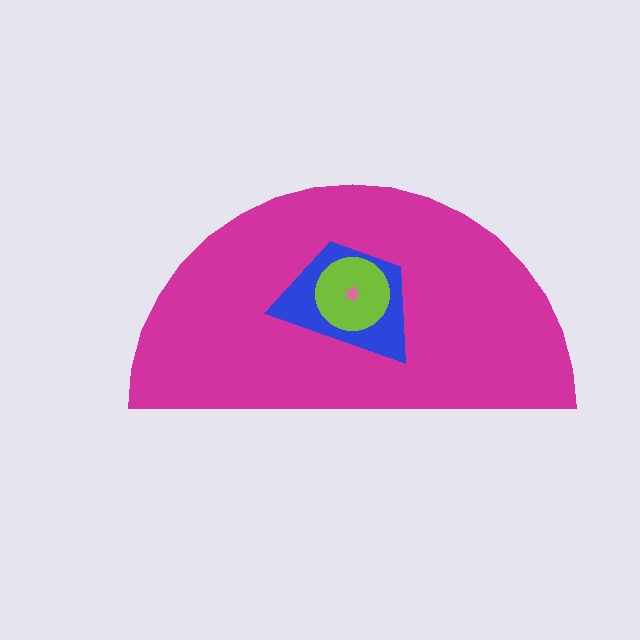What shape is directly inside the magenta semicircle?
The blue trapezoid.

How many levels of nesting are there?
4.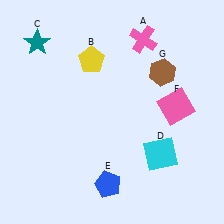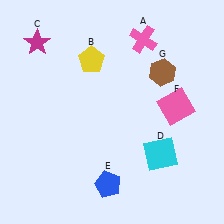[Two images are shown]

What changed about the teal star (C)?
In Image 1, C is teal. In Image 2, it changed to magenta.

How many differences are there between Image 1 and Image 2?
There is 1 difference between the two images.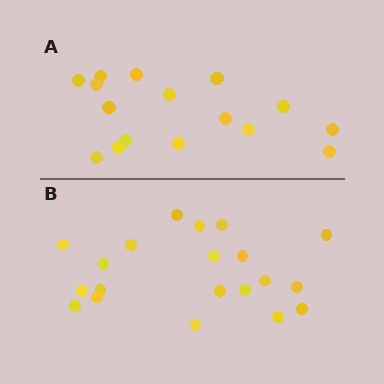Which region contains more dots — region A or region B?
Region B (the bottom region) has more dots.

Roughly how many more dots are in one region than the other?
Region B has about 4 more dots than region A.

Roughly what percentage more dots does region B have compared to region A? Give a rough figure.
About 25% more.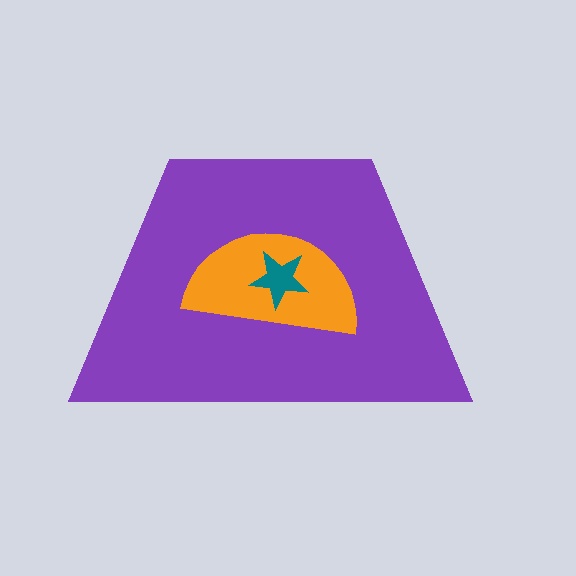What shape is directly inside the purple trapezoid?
The orange semicircle.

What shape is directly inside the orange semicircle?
The teal star.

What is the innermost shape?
The teal star.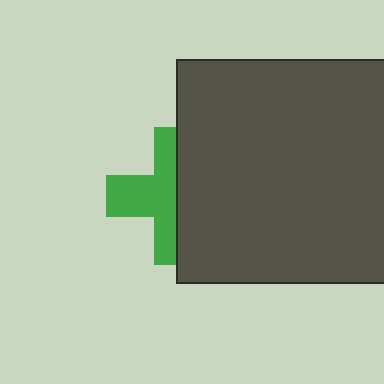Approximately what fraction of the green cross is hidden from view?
Roughly 49% of the green cross is hidden behind the dark gray square.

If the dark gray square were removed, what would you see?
You would see the complete green cross.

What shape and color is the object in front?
The object in front is a dark gray square.